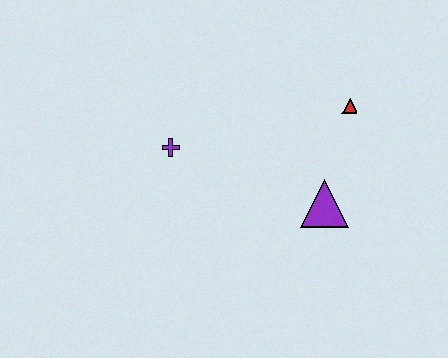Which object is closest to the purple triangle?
The red triangle is closest to the purple triangle.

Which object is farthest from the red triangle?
The purple cross is farthest from the red triangle.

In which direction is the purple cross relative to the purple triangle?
The purple cross is to the left of the purple triangle.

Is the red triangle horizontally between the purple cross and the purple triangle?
No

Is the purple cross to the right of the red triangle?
No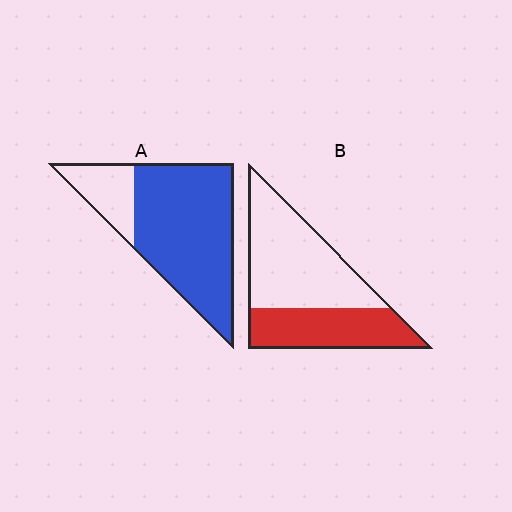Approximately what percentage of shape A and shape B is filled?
A is approximately 80% and B is approximately 40%.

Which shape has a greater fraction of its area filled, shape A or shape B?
Shape A.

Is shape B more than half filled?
No.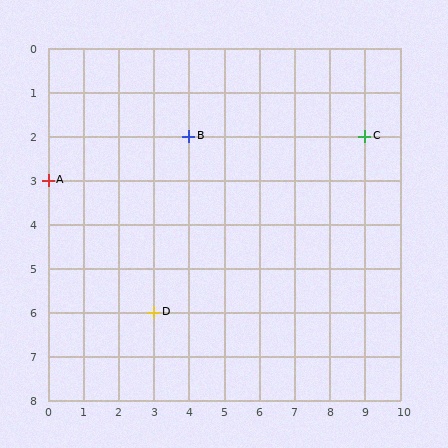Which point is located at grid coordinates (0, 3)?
Point A is at (0, 3).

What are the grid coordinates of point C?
Point C is at grid coordinates (9, 2).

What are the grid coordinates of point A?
Point A is at grid coordinates (0, 3).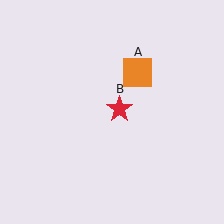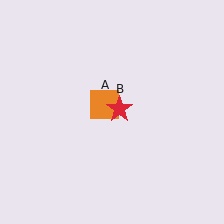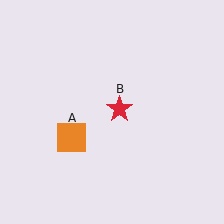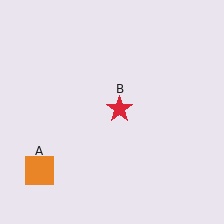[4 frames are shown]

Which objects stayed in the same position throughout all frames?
Red star (object B) remained stationary.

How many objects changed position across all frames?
1 object changed position: orange square (object A).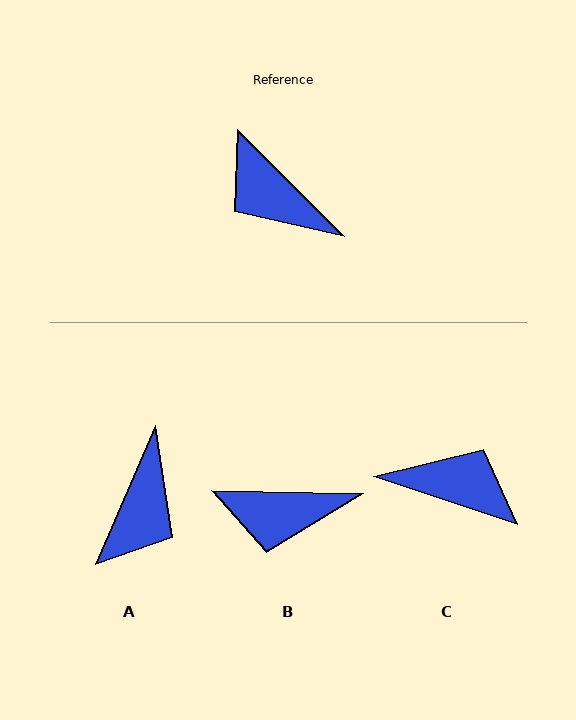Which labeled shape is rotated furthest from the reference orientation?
C, about 153 degrees away.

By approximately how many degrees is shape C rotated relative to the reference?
Approximately 153 degrees clockwise.